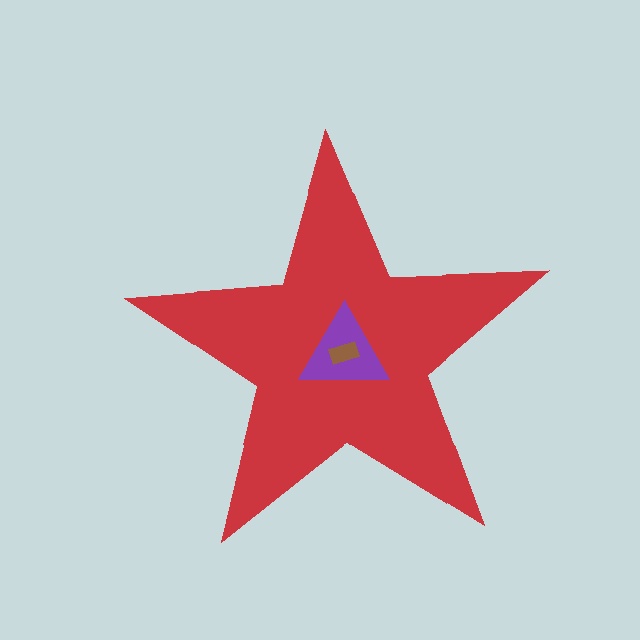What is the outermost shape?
The red star.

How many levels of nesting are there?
3.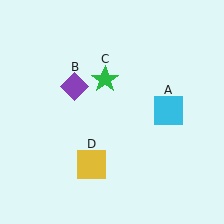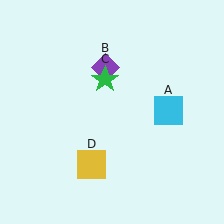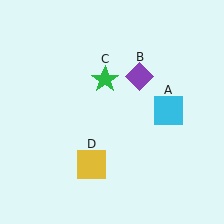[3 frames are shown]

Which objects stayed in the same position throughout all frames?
Cyan square (object A) and green star (object C) and yellow square (object D) remained stationary.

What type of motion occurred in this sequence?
The purple diamond (object B) rotated clockwise around the center of the scene.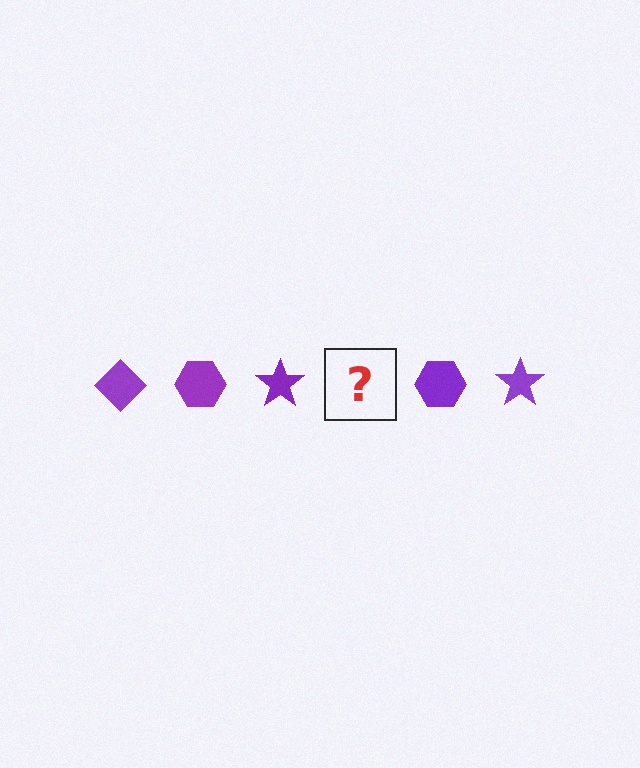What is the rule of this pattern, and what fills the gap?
The rule is that the pattern cycles through diamond, hexagon, star shapes in purple. The gap should be filled with a purple diamond.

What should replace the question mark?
The question mark should be replaced with a purple diamond.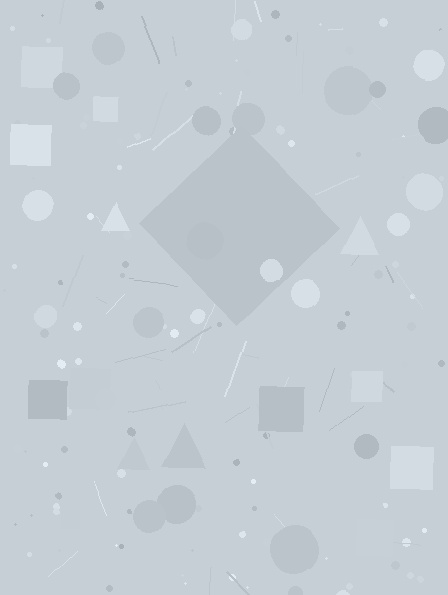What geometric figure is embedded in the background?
A diamond is embedded in the background.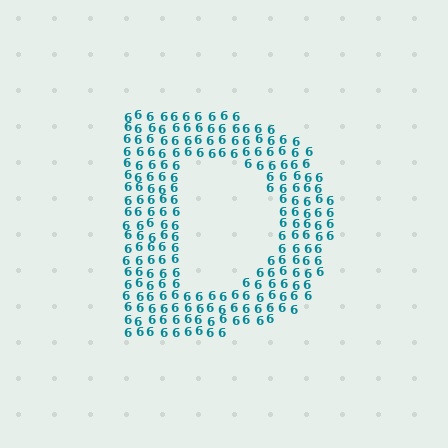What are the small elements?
The small elements are digit 6's.